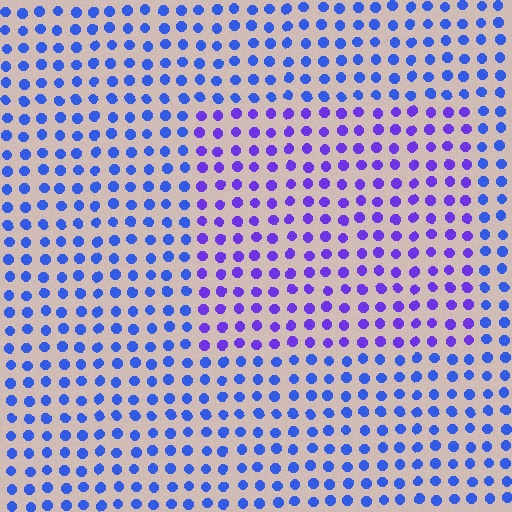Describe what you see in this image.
The image is filled with small blue elements in a uniform arrangement. A rectangle-shaped region is visible where the elements are tinted to a slightly different hue, forming a subtle color boundary.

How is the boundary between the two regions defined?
The boundary is defined purely by a slight shift in hue (about 34 degrees). Spacing, size, and orientation are identical on both sides.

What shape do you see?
I see a rectangle.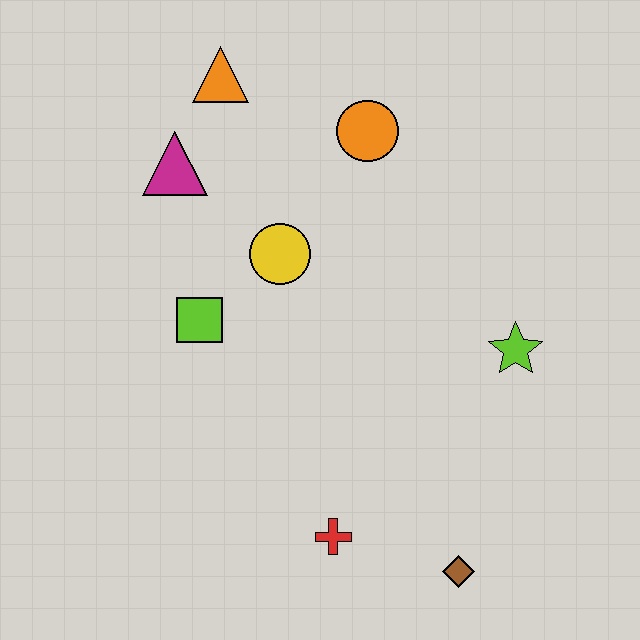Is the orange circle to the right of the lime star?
No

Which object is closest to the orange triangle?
The magenta triangle is closest to the orange triangle.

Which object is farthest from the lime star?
The orange triangle is farthest from the lime star.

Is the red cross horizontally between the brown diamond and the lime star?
No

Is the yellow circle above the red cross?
Yes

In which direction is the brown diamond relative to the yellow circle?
The brown diamond is below the yellow circle.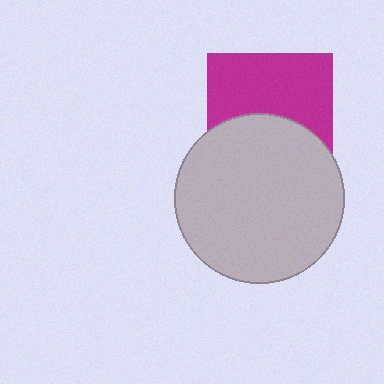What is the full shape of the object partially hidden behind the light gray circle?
The partially hidden object is a magenta square.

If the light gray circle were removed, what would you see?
You would see the complete magenta square.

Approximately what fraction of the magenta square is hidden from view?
Roughly 45% of the magenta square is hidden behind the light gray circle.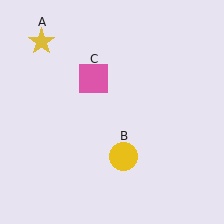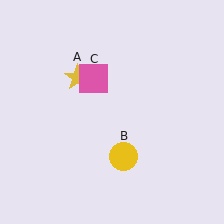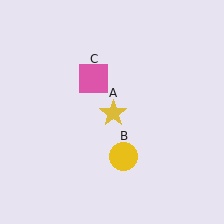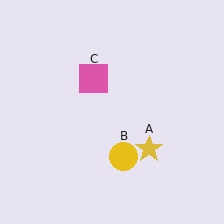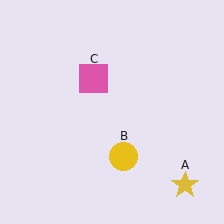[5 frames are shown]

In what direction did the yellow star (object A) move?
The yellow star (object A) moved down and to the right.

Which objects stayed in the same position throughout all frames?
Yellow circle (object B) and pink square (object C) remained stationary.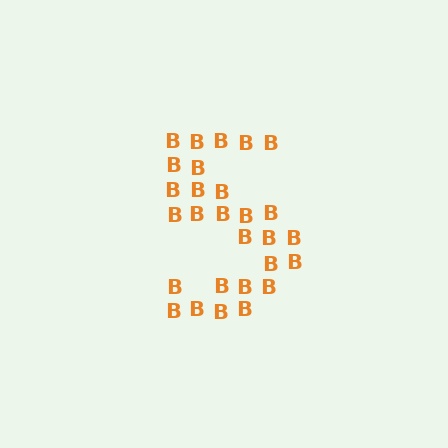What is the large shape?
The large shape is the digit 5.